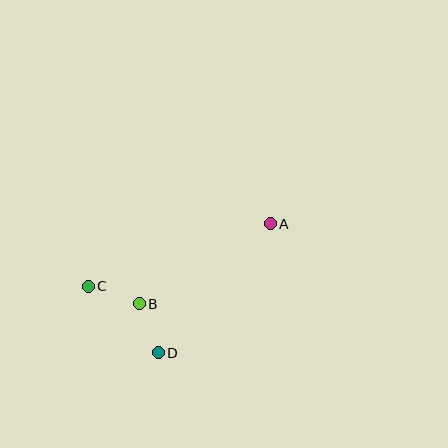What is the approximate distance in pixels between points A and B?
The distance between A and B is approximately 153 pixels.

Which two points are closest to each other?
Points B and D are closest to each other.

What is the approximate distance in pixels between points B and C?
The distance between B and C is approximately 54 pixels.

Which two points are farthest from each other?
Points A and C are farthest from each other.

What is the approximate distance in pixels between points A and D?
The distance between A and D is approximately 171 pixels.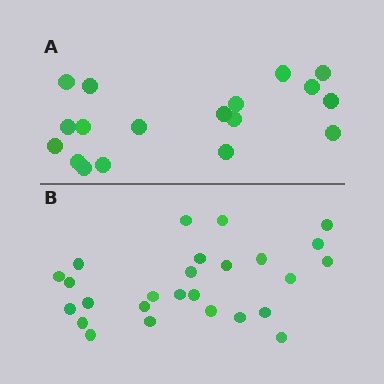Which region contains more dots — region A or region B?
Region B (the bottom region) has more dots.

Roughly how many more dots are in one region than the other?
Region B has roughly 8 or so more dots than region A.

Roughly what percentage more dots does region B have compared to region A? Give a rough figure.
About 45% more.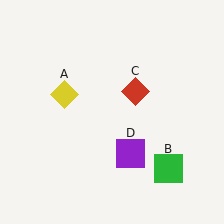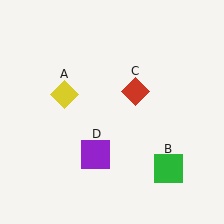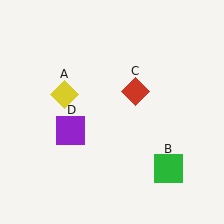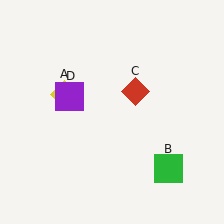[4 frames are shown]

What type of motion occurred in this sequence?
The purple square (object D) rotated clockwise around the center of the scene.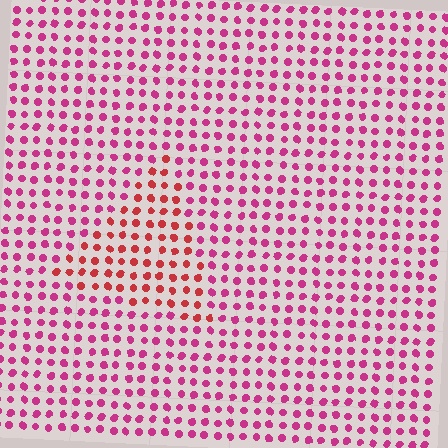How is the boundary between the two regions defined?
The boundary is defined purely by a slight shift in hue (about 31 degrees). Spacing, size, and orientation are identical on both sides.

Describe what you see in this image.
The image is filled with small magenta elements in a uniform arrangement. A triangle-shaped region is visible where the elements are tinted to a slightly different hue, forming a subtle color boundary.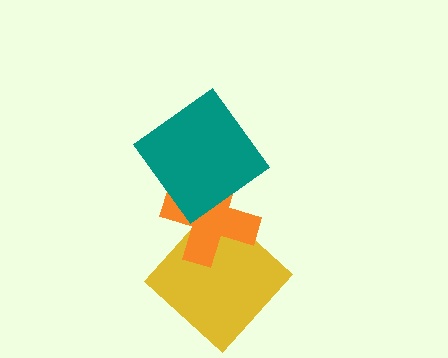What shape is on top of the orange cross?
The teal diamond is on top of the orange cross.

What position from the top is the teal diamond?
The teal diamond is 1st from the top.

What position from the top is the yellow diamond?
The yellow diamond is 3rd from the top.